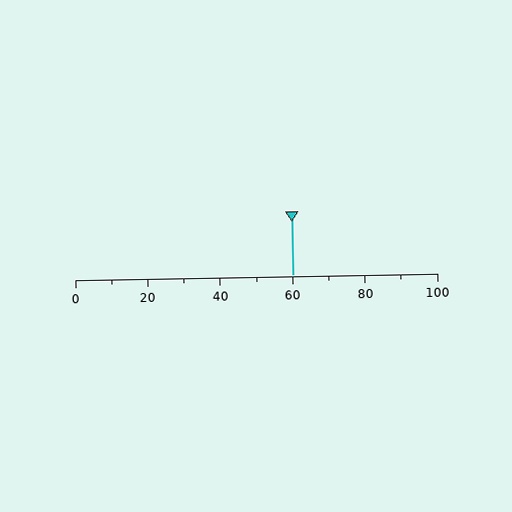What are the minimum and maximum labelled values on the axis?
The axis runs from 0 to 100.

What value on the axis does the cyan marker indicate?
The marker indicates approximately 60.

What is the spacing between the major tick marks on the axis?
The major ticks are spaced 20 apart.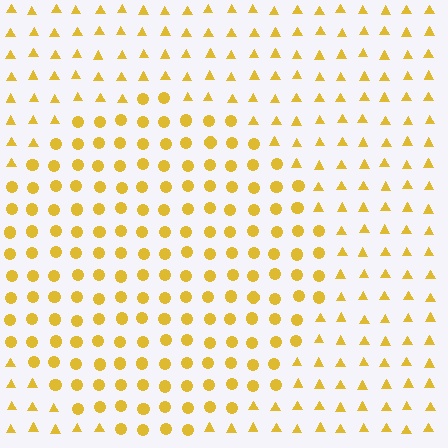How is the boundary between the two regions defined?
The boundary is defined by a change in element shape: circles inside vs. triangles outside. All elements share the same color and spacing.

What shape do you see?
I see a circle.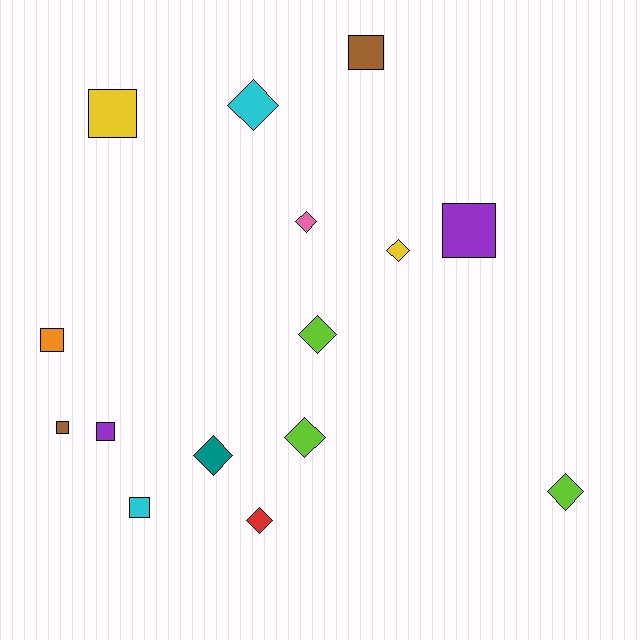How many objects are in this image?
There are 15 objects.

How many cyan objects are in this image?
There are 2 cyan objects.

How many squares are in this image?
There are 7 squares.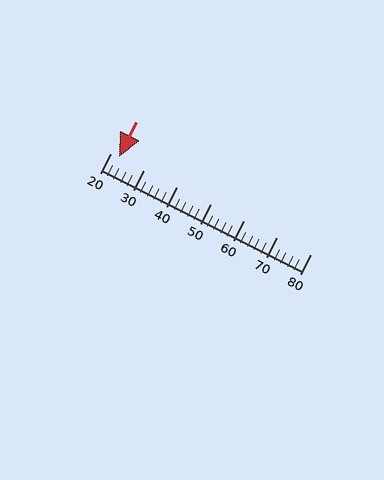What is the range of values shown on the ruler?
The ruler shows values from 20 to 80.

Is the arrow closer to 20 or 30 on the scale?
The arrow is closer to 20.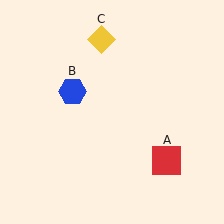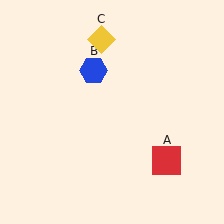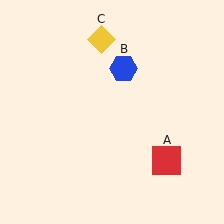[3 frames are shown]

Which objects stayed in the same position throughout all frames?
Red square (object A) and yellow diamond (object C) remained stationary.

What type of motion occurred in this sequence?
The blue hexagon (object B) rotated clockwise around the center of the scene.